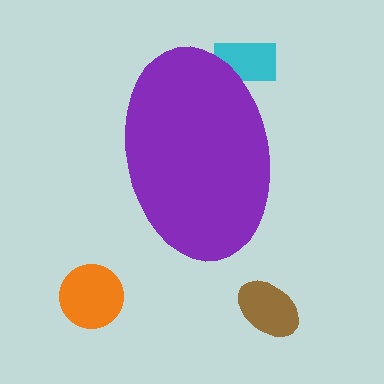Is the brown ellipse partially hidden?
No, the brown ellipse is fully visible.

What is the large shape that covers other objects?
A purple ellipse.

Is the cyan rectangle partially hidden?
Yes, the cyan rectangle is partially hidden behind the purple ellipse.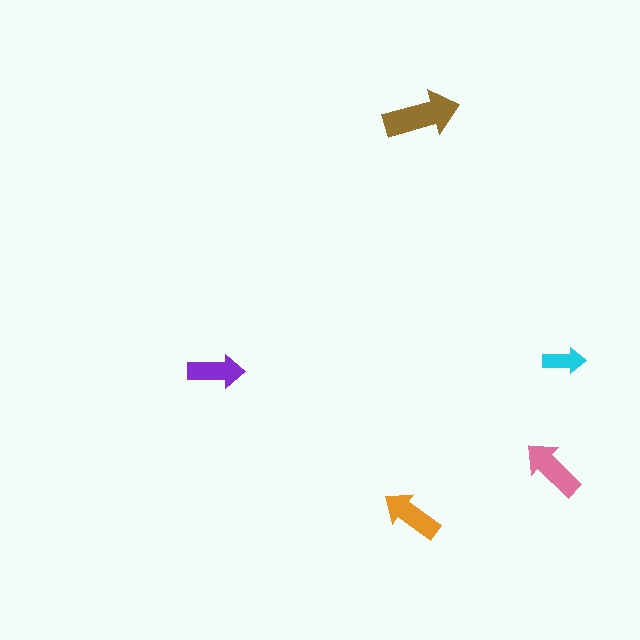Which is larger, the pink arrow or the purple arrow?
The pink one.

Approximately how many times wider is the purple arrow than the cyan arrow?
About 1.5 times wider.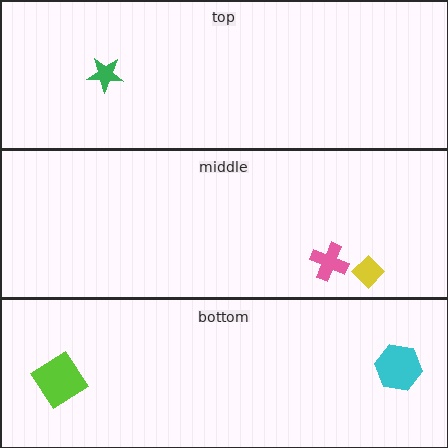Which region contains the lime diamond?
The bottom region.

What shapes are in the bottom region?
The lime diamond, the cyan hexagon.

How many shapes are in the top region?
1.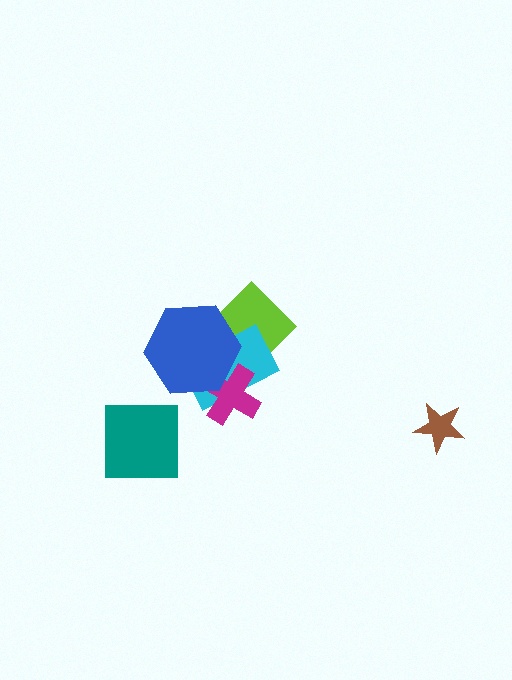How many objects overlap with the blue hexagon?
3 objects overlap with the blue hexagon.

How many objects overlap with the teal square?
0 objects overlap with the teal square.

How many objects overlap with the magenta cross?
2 objects overlap with the magenta cross.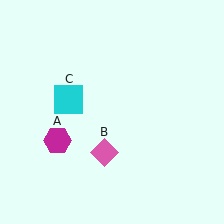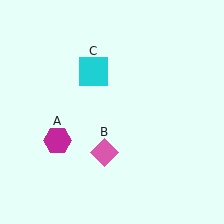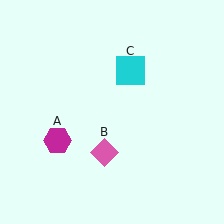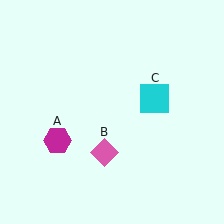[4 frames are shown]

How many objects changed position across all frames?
1 object changed position: cyan square (object C).